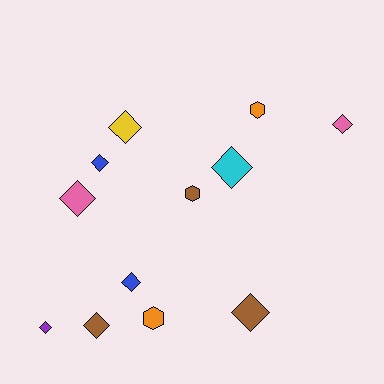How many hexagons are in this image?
There are 3 hexagons.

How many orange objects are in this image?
There are 2 orange objects.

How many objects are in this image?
There are 12 objects.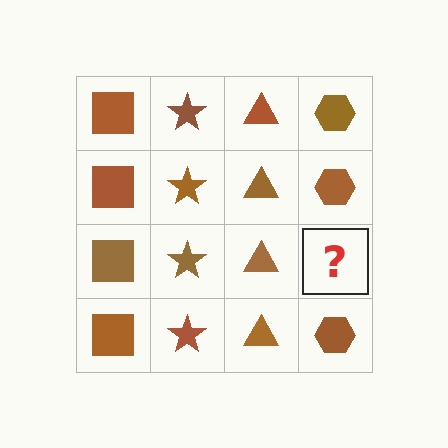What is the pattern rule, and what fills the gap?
The rule is that each column has a consistent shape. The gap should be filled with a brown hexagon.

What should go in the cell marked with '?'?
The missing cell should contain a brown hexagon.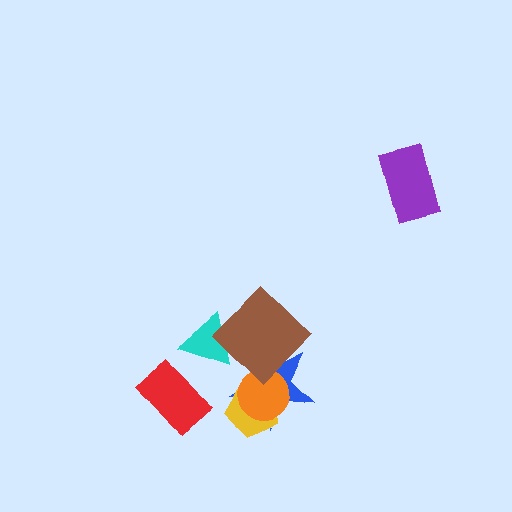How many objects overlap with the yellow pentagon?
2 objects overlap with the yellow pentagon.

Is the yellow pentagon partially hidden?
Yes, it is partially covered by another shape.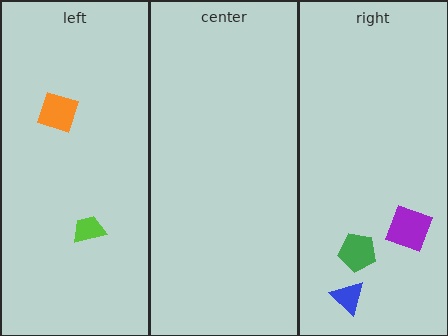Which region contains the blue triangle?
The right region.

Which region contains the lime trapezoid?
The left region.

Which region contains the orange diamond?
The left region.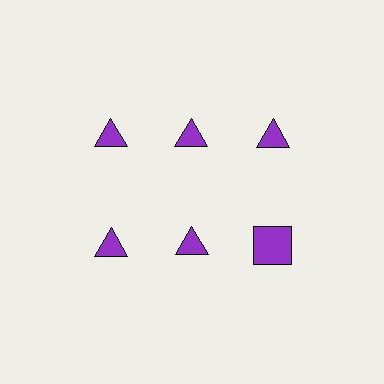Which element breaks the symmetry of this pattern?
The purple square in the second row, center column breaks the symmetry. All other shapes are purple triangles.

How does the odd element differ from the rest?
It has a different shape: square instead of triangle.